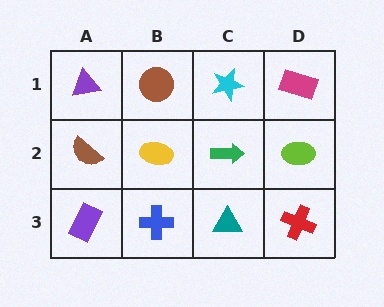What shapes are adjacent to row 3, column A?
A brown semicircle (row 2, column A), a blue cross (row 3, column B).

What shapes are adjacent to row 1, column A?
A brown semicircle (row 2, column A), a brown circle (row 1, column B).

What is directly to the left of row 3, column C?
A blue cross.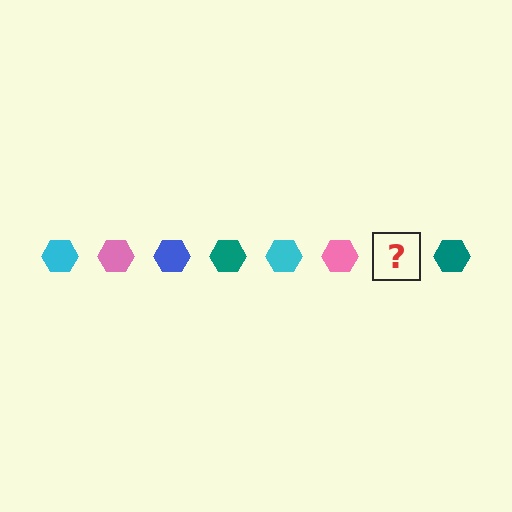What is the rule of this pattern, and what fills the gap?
The rule is that the pattern cycles through cyan, pink, blue, teal hexagons. The gap should be filled with a blue hexagon.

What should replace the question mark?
The question mark should be replaced with a blue hexagon.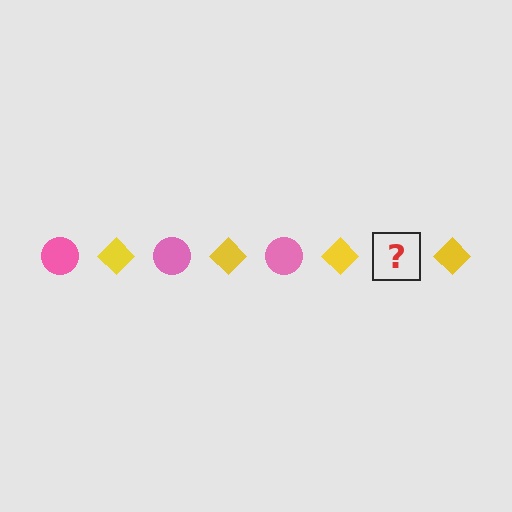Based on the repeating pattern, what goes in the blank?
The blank should be a pink circle.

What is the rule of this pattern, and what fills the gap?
The rule is that the pattern alternates between pink circle and yellow diamond. The gap should be filled with a pink circle.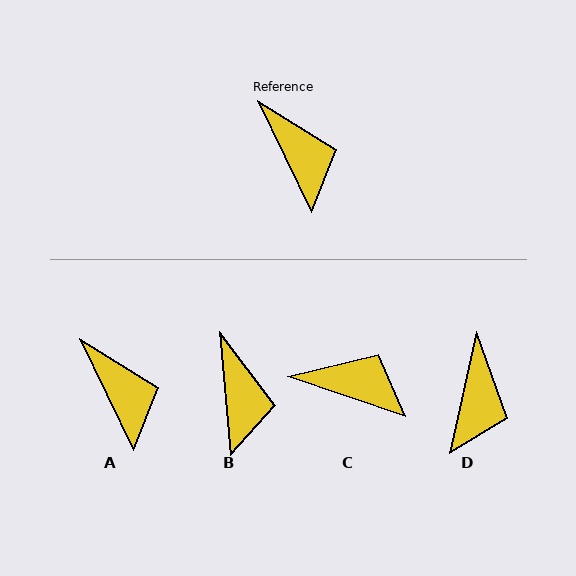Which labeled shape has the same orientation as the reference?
A.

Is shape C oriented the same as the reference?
No, it is off by about 45 degrees.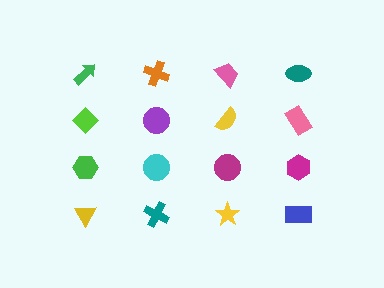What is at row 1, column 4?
A teal ellipse.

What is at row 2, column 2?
A purple circle.